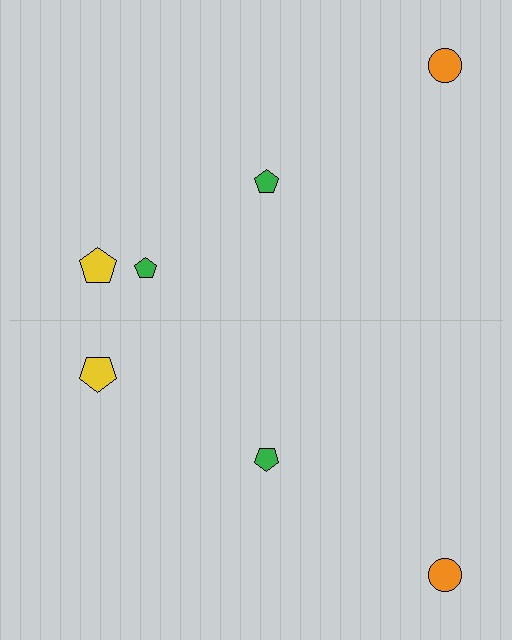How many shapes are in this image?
There are 7 shapes in this image.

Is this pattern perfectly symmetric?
No, the pattern is not perfectly symmetric. A green pentagon is missing from the bottom side.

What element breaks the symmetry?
A green pentagon is missing from the bottom side.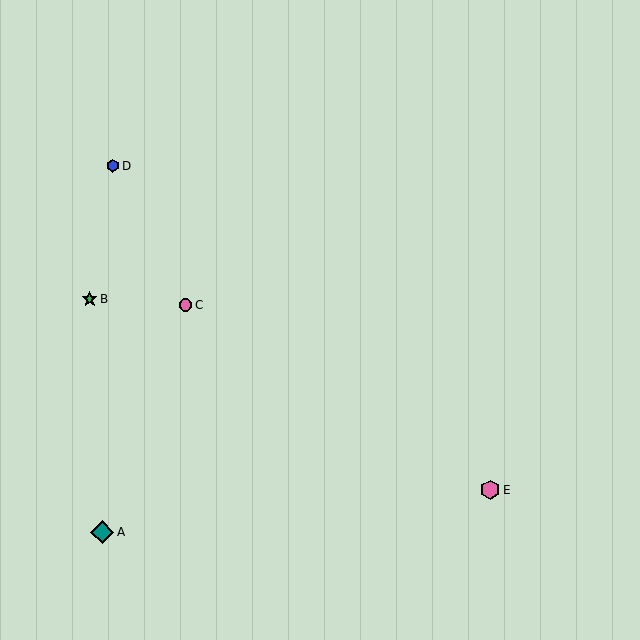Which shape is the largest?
The teal diamond (labeled A) is the largest.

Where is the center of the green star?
The center of the green star is at (90, 299).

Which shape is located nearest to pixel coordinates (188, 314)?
The pink circle (labeled C) at (185, 305) is nearest to that location.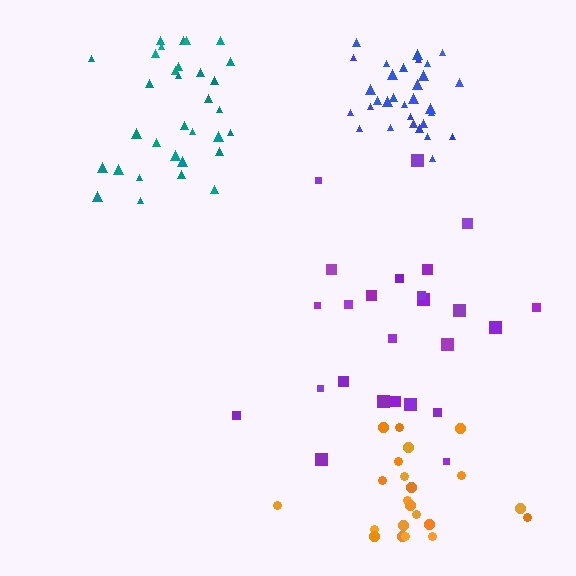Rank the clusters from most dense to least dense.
blue, teal, orange, purple.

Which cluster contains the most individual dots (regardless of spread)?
Teal (32).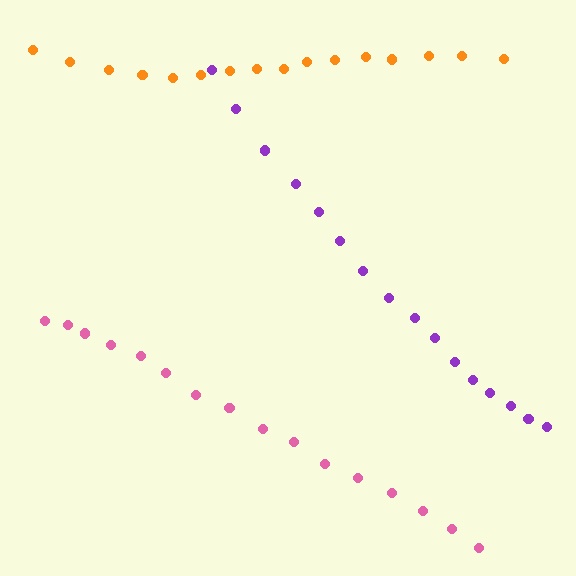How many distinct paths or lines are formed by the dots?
There are 3 distinct paths.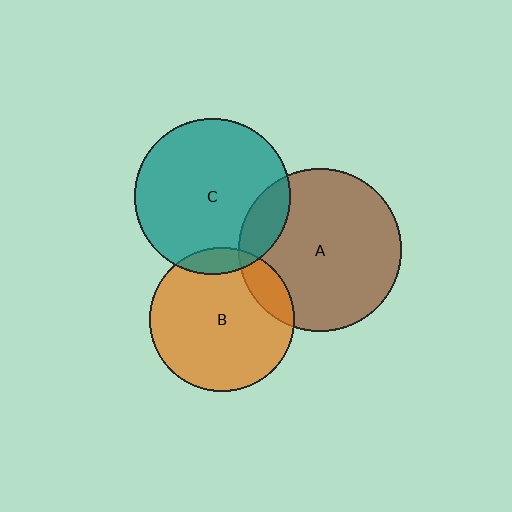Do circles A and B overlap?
Yes.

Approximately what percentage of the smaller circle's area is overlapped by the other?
Approximately 15%.